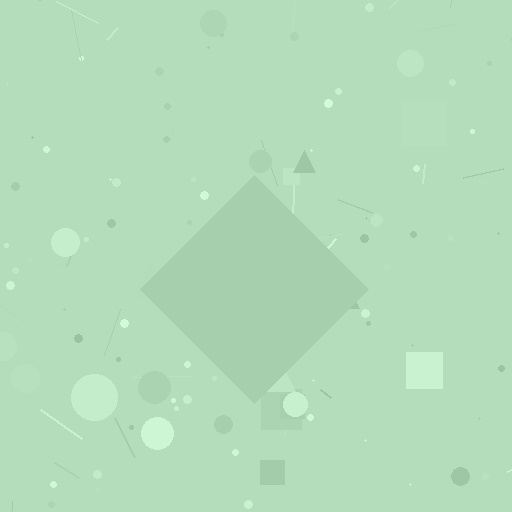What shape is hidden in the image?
A diamond is hidden in the image.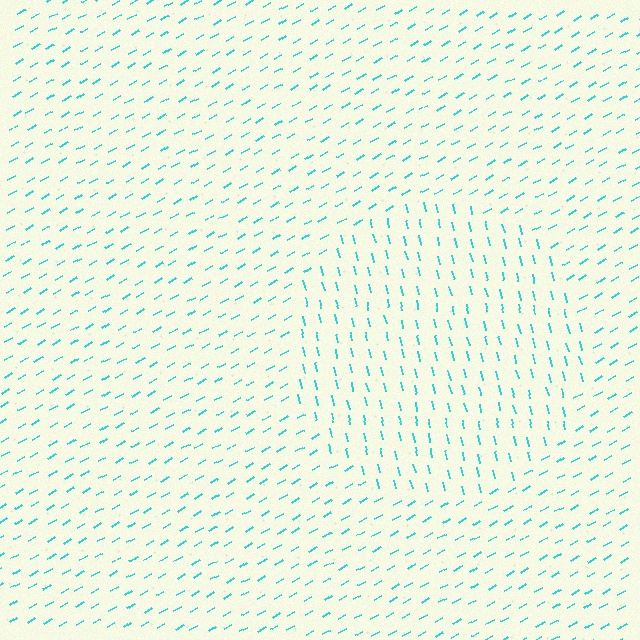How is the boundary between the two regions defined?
The boundary is defined purely by a change in line orientation (approximately 73 degrees difference). All lines are the same color and thickness.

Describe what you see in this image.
The image is filled with small cyan line segments. A circle region in the image has lines oriented differently from the surrounding lines, creating a visible texture boundary.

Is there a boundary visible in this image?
Yes, there is a texture boundary formed by a change in line orientation.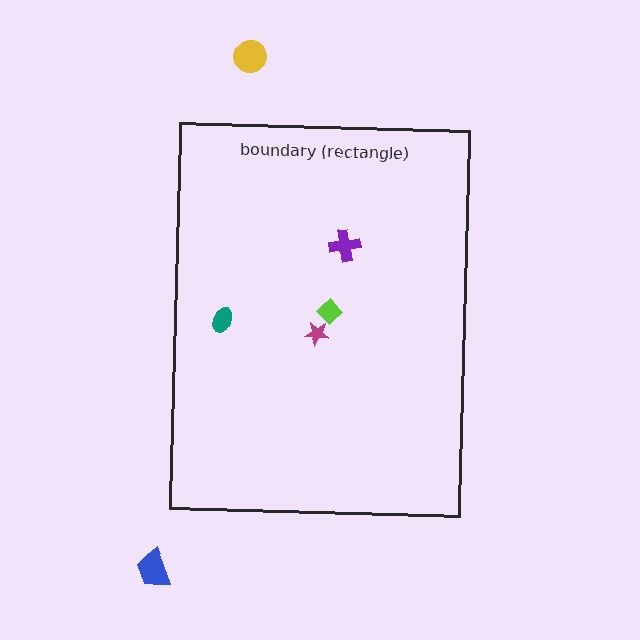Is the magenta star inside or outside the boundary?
Inside.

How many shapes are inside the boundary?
4 inside, 2 outside.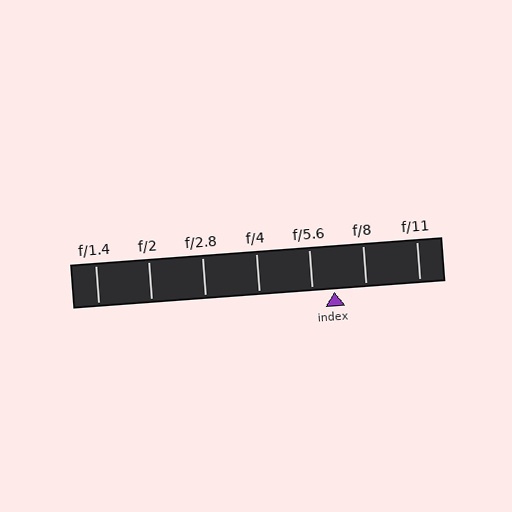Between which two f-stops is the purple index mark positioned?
The index mark is between f/5.6 and f/8.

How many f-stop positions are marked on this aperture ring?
There are 7 f-stop positions marked.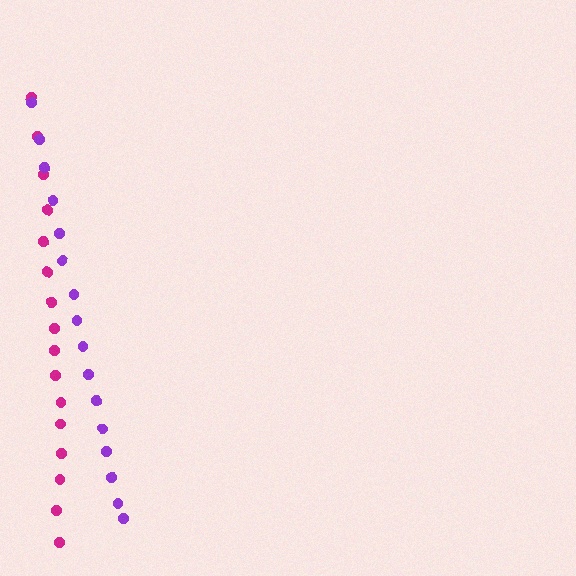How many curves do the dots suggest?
There are 2 distinct paths.